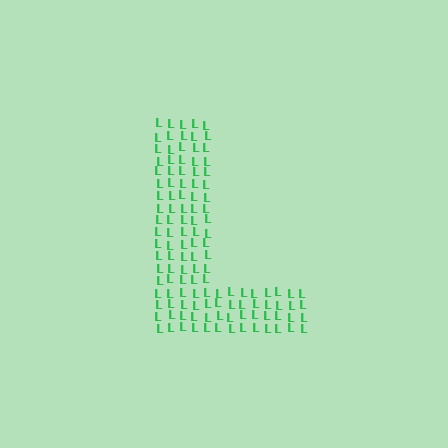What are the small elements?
The small elements are letter L's.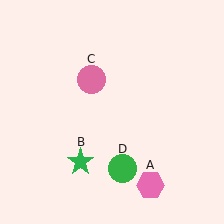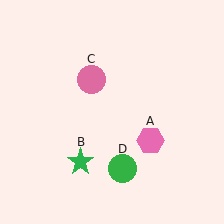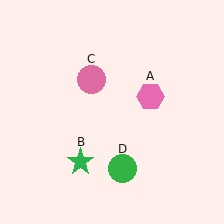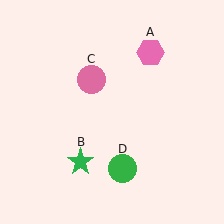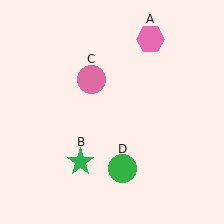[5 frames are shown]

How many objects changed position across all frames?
1 object changed position: pink hexagon (object A).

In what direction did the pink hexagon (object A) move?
The pink hexagon (object A) moved up.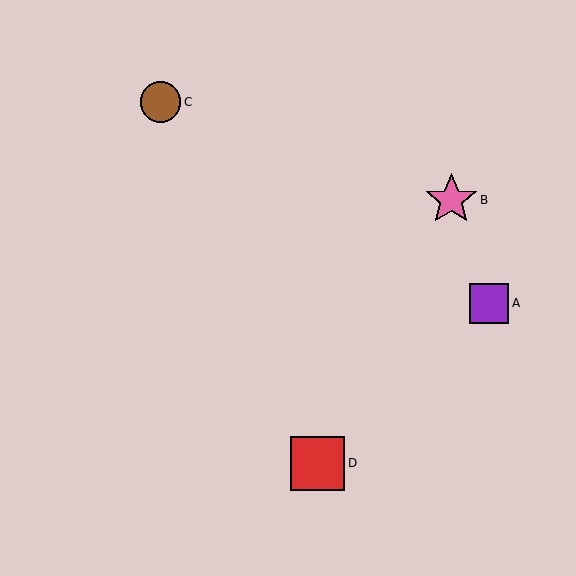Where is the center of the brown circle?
The center of the brown circle is at (161, 102).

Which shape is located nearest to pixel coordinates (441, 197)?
The pink star (labeled B) at (451, 200) is nearest to that location.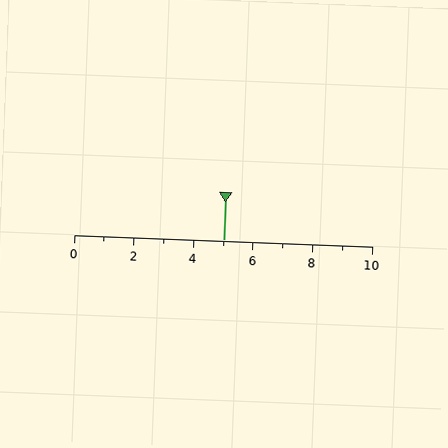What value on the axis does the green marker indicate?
The marker indicates approximately 5.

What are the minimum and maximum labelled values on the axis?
The axis runs from 0 to 10.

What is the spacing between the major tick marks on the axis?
The major ticks are spaced 2 apart.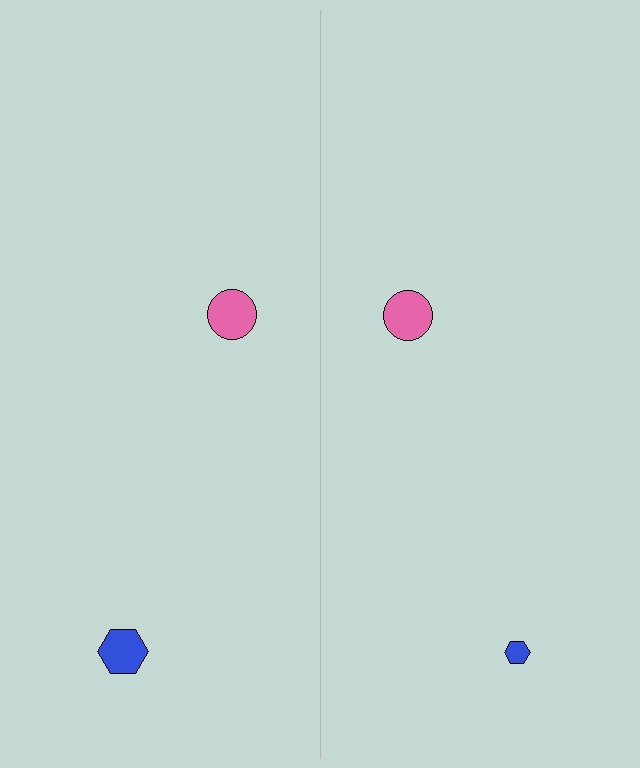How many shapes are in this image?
There are 4 shapes in this image.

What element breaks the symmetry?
The blue hexagon on the right side has a different size than its mirror counterpart.